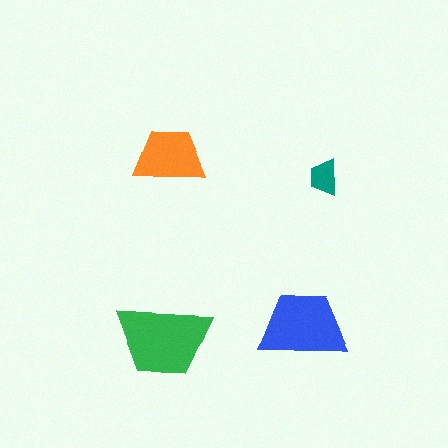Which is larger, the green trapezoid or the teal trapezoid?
The green one.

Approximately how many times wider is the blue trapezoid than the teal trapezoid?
About 2.5 times wider.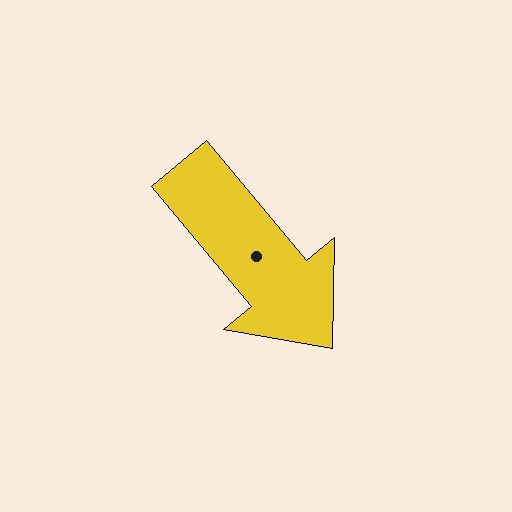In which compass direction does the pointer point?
Southeast.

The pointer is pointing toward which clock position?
Roughly 5 o'clock.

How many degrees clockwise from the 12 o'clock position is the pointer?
Approximately 140 degrees.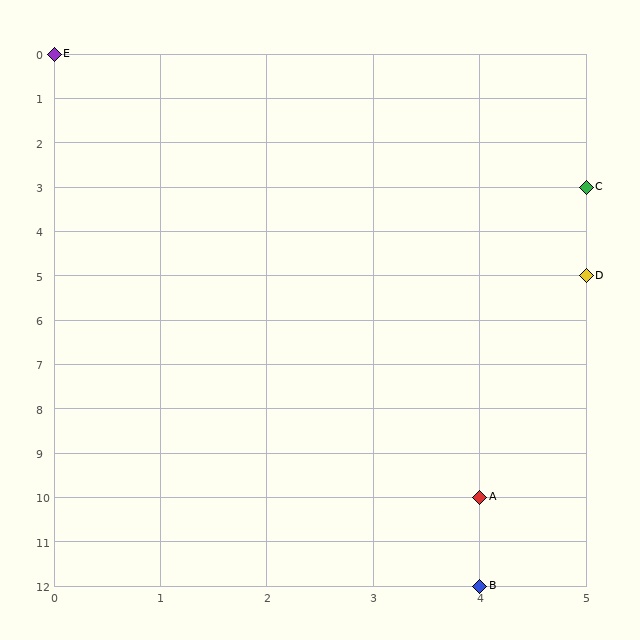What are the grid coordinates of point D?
Point D is at grid coordinates (5, 5).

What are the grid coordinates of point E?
Point E is at grid coordinates (0, 0).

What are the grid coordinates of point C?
Point C is at grid coordinates (5, 3).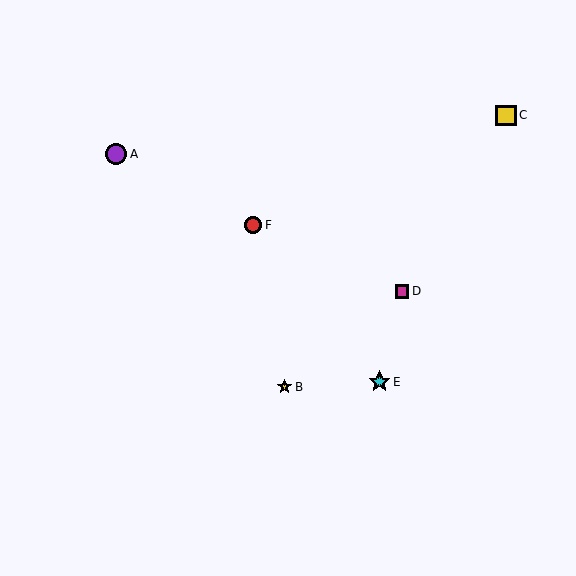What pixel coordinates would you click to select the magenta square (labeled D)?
Click at (402, 291) to select the magenta square D.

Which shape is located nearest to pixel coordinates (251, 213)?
The red circle (labeled F) at (253, 225) is nearest to that location.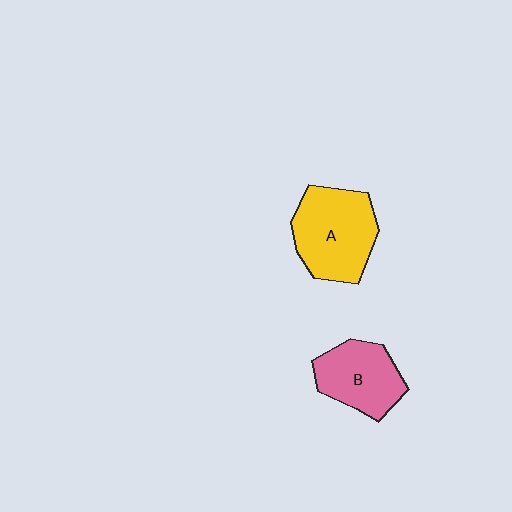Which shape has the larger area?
Shape A (yellow).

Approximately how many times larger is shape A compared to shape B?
Approximately 1.3 times.